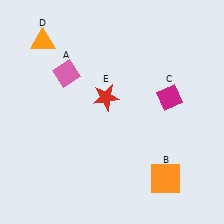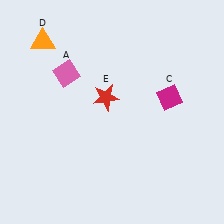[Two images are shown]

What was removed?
The orange square (B) was removed in Image 2.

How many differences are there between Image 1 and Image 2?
There is 1 difference between the two images.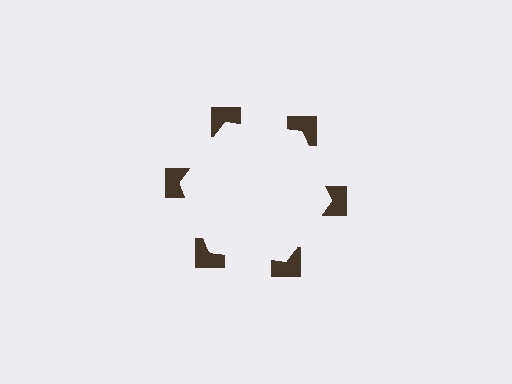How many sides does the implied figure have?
6 sides.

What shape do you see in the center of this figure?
An illusory hexagon — its edges are inferred from the aligned wedge cuts in the notched squares, not physically drawn.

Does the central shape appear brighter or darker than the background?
It typically appears slightly brighter than the background, even though no actual brightness change is drawn.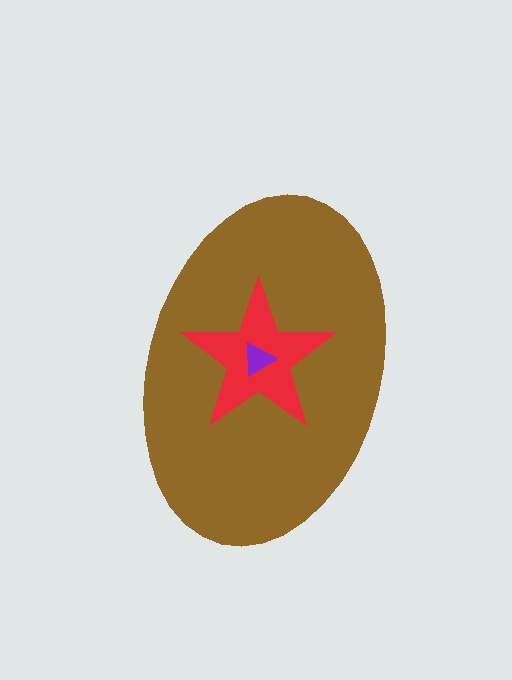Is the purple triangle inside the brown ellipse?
Yes.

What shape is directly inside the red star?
The purple triangle.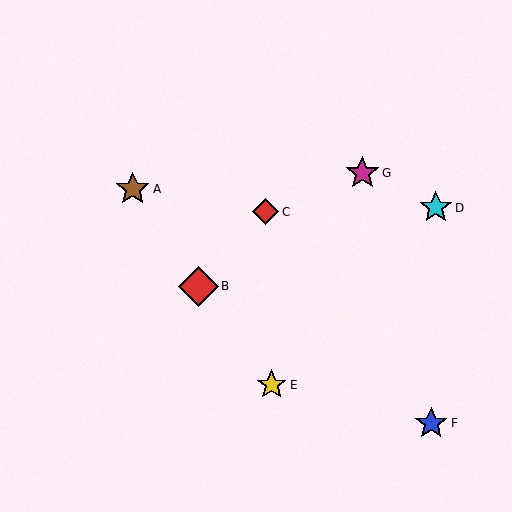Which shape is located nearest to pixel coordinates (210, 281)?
The red diamond (labeled B) at (198, 286) is nearest to that location.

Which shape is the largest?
The red diamond (labeled B) is the largest.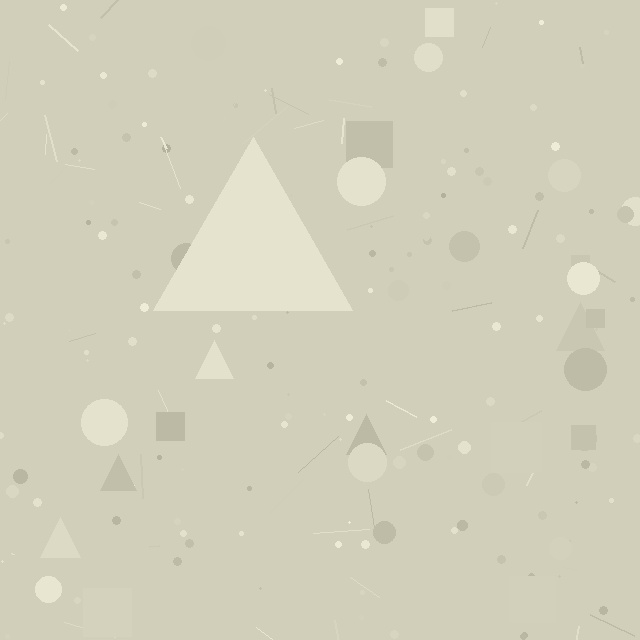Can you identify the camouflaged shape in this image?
The camouflaged shape is a triangle.